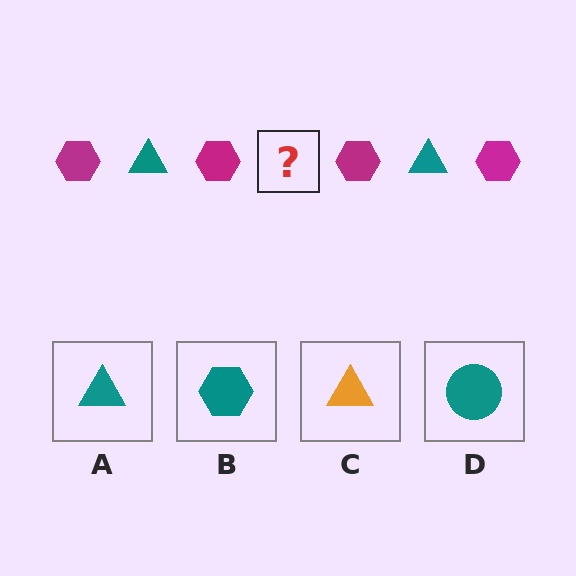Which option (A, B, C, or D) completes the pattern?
A.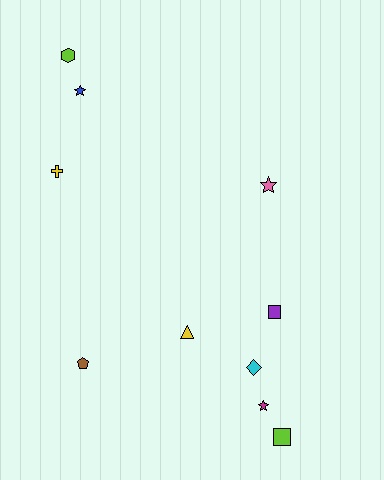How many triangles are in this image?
There is 1 triangle.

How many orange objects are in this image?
There are no orange objects.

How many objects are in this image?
There are 10 objects.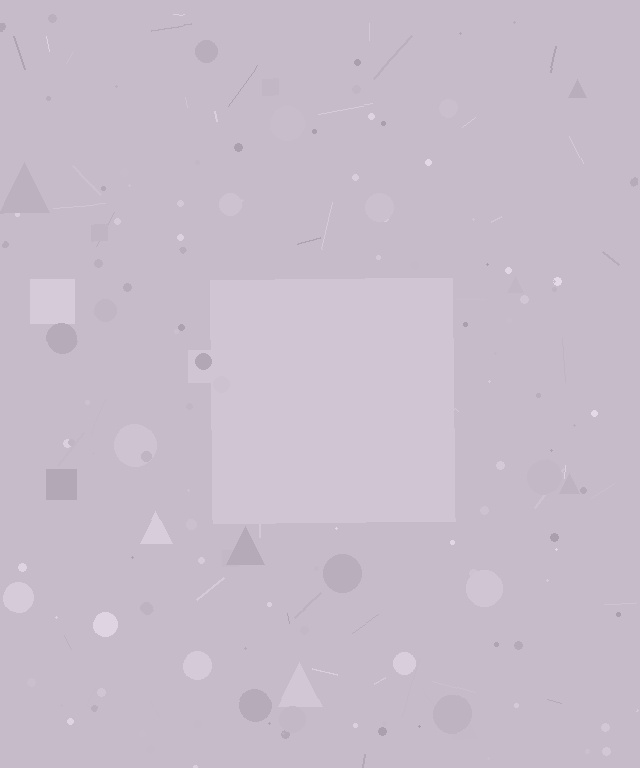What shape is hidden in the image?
A square is hidden in the image.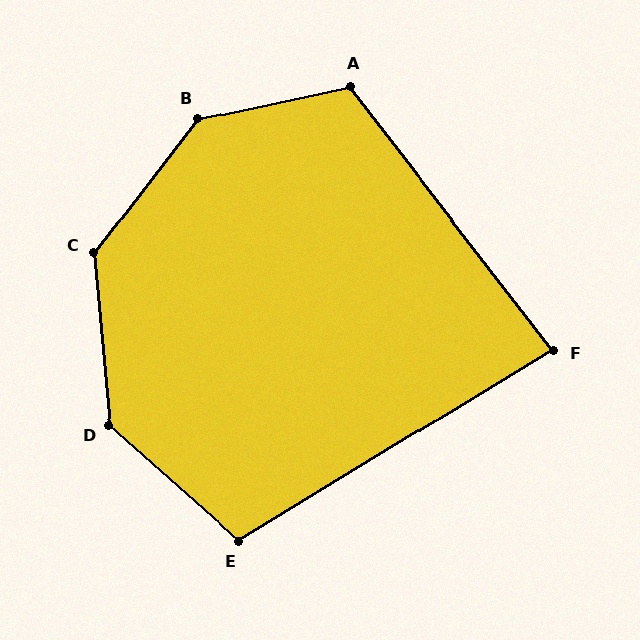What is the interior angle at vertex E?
Approximately 107 degrees (obtuse).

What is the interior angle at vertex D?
Approximately 137 degrees (obtuse).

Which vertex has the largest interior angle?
B, at approximately 140 degrees.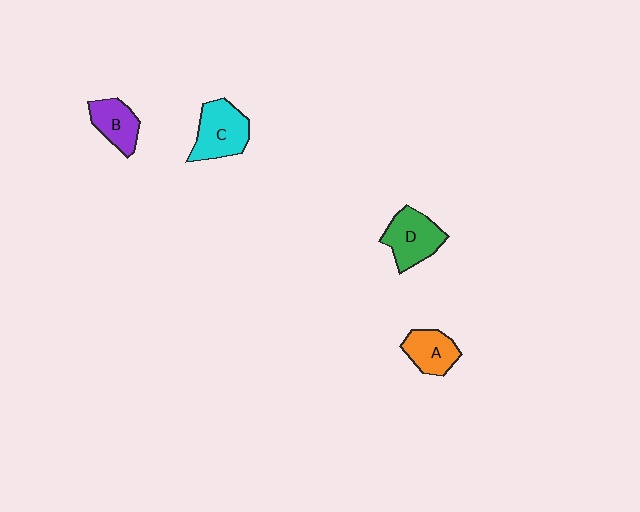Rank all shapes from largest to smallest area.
From largest to smallest: C (cyan), D (green), A (orange), B (purple).